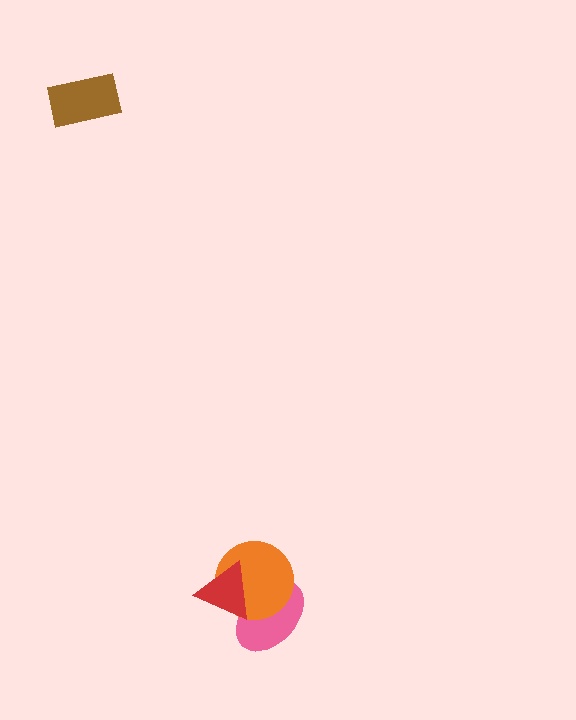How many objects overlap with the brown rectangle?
0 objects overlap with the brown rectangle.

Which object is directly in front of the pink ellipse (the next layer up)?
The orange circle is directly in front of the pink ellipse.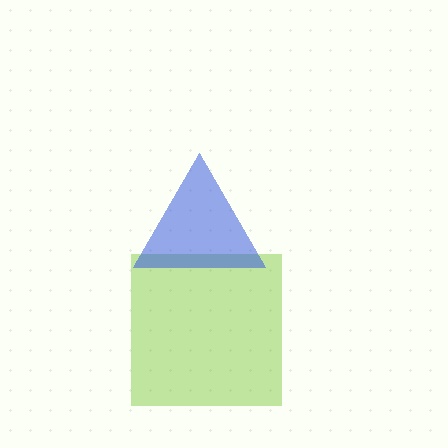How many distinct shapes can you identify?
There are 2 distinct shapes: a lime square, a blue triangle.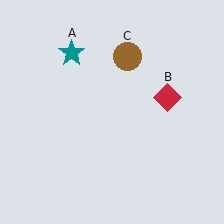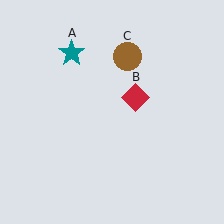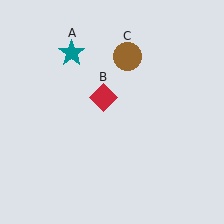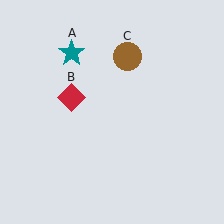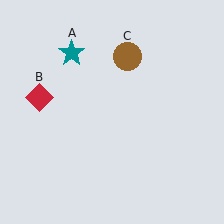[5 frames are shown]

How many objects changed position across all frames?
1 object changed position: red diamond (object B).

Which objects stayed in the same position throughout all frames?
Teal star (object A) and brown circle (object C) remained stationary.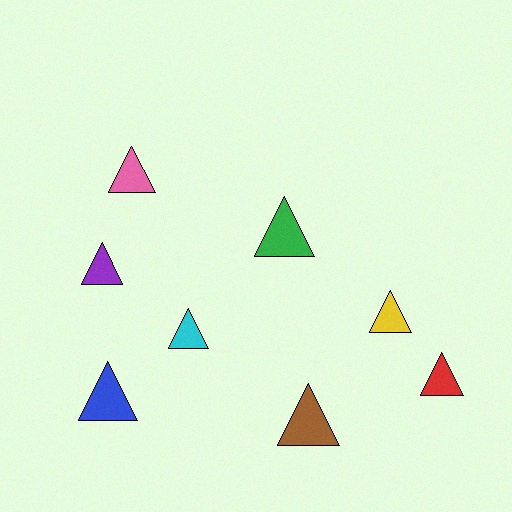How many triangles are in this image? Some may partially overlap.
There are 8 triangles.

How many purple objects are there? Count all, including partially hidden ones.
There is 1 purple object.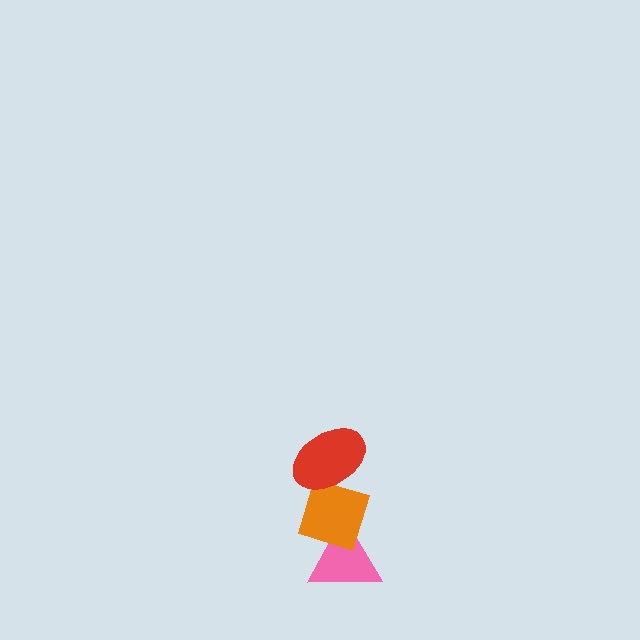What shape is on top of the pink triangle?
The orange diamond is on top of the pink triangle.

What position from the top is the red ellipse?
The red ellipse is 1st from the top.